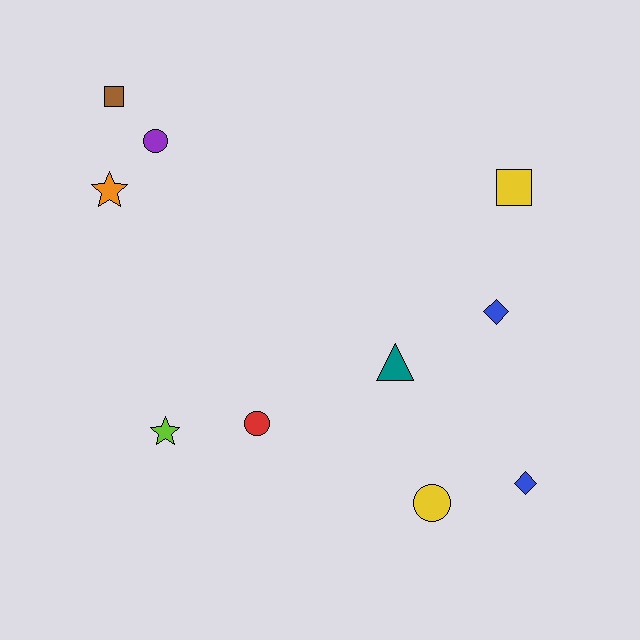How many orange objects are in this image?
There is 1 orange object.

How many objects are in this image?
There are 10 objects.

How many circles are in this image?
There are 3 circles.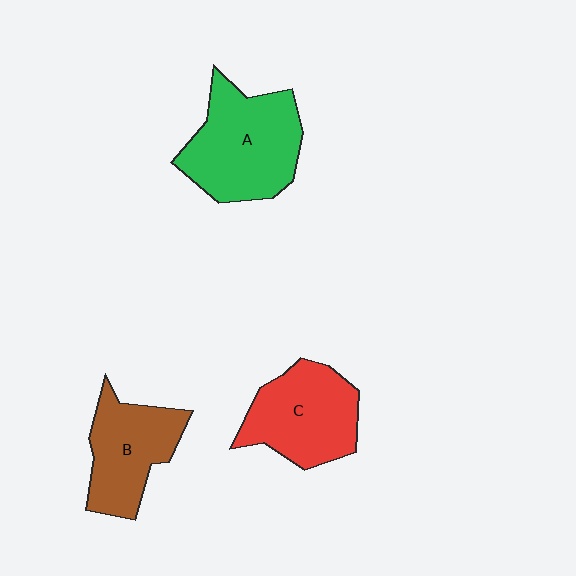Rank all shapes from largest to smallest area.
From largest to smallest: A (green), C (red), B (brown).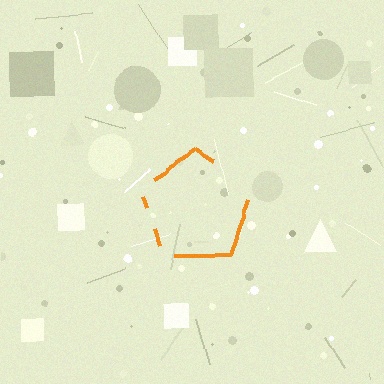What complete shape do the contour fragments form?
The contour fragments form a pentagon.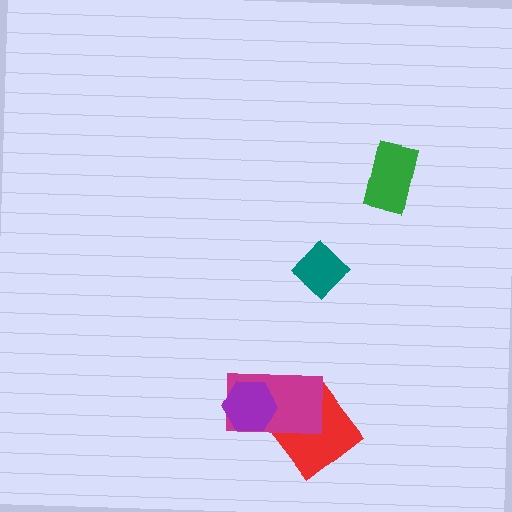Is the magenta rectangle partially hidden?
Yes, it is partially covered by another shape.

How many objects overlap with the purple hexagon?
1 object overlaps with the purple hexagon.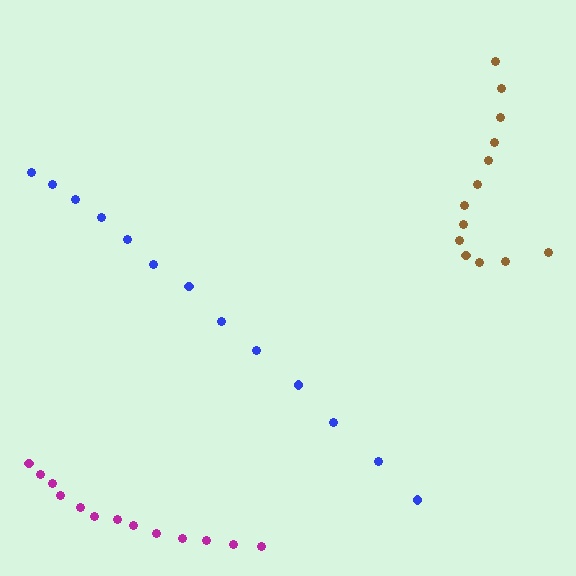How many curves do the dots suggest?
There are 3 distinct paths.